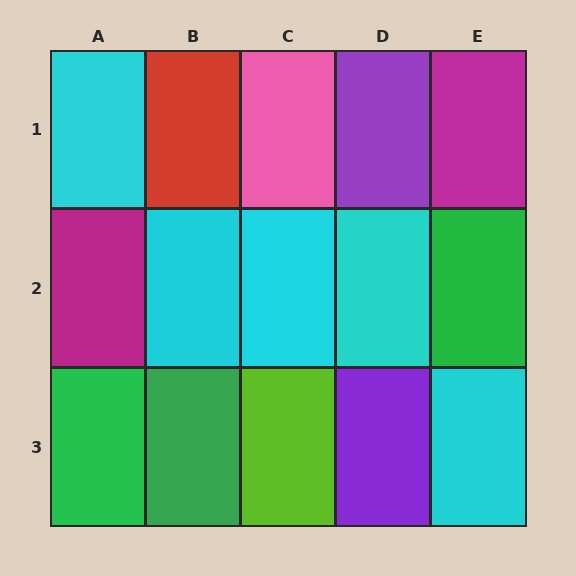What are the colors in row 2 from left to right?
Magenta, cyan, cyan, cyan, green.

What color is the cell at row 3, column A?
Green.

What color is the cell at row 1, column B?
Red.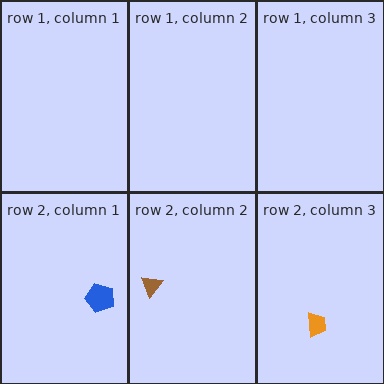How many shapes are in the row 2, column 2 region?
1.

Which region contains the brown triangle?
The row 2, column 2 region.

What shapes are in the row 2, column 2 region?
The brown triangle.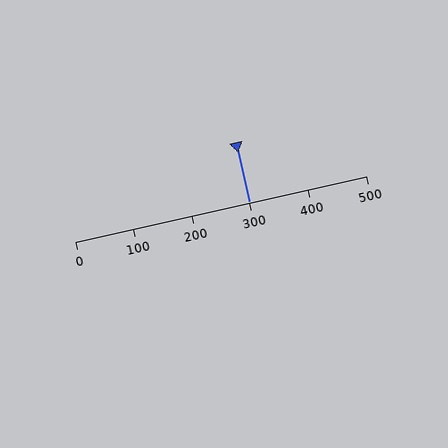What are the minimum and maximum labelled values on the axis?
The axis runs from 0 to 500.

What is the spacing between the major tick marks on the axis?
The major ticks are spaced 100 apart.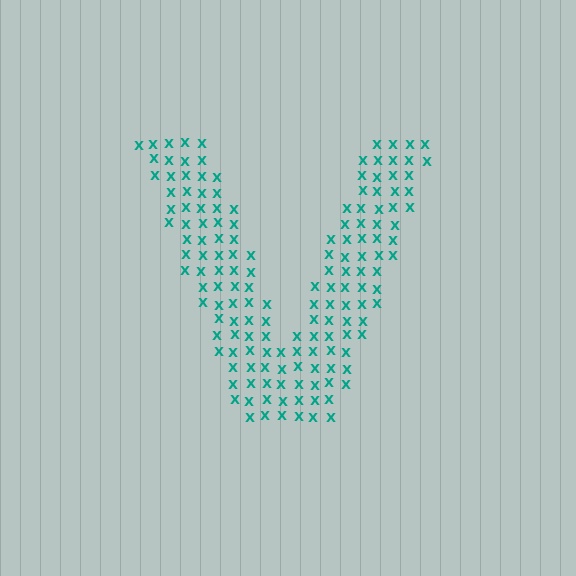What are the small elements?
The small elements are letter X's.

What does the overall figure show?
The overall figure shows the letter V.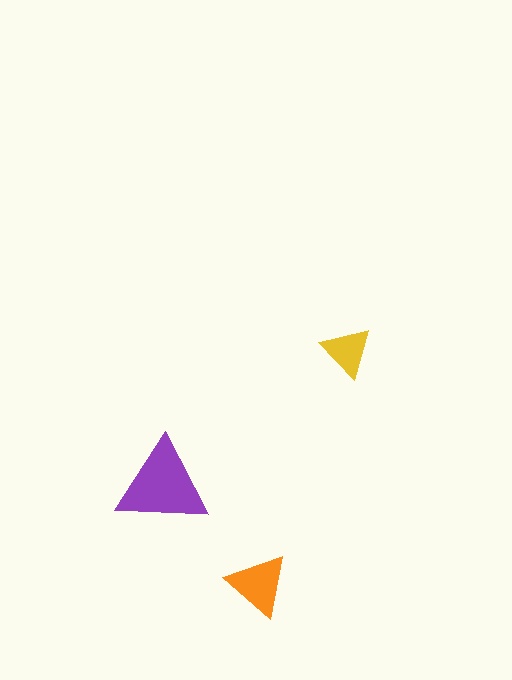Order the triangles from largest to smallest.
the purple one, the orange one, the yellow one.